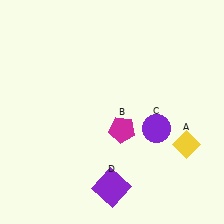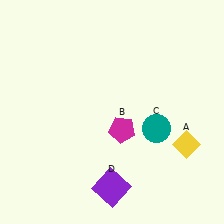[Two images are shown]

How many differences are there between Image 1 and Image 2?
There is 1 difference between the two images.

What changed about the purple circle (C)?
In Image 1, C is purple. In Image 2, it changed to teal.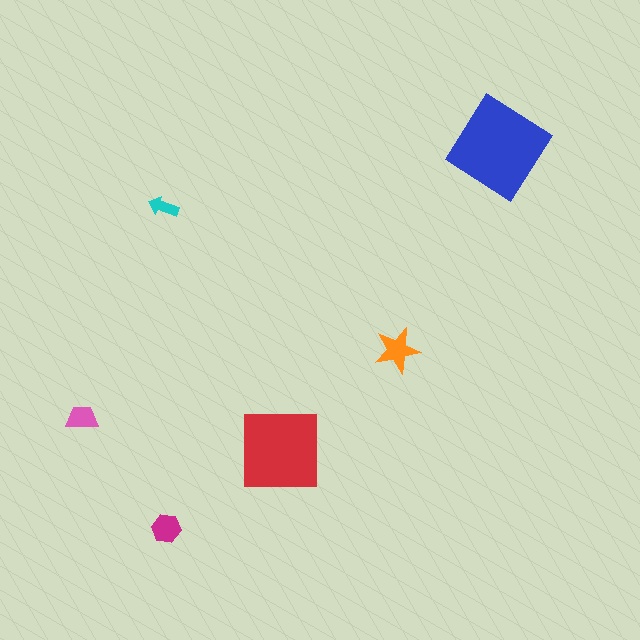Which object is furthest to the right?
The blue diamond is rightmost.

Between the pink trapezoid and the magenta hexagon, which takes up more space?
The magenta hexagon.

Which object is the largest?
The blue diamond.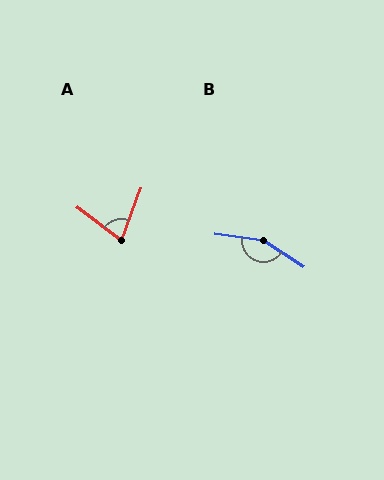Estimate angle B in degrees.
Approximately 154 degrees.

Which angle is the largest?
B, at approximately 154 degrees.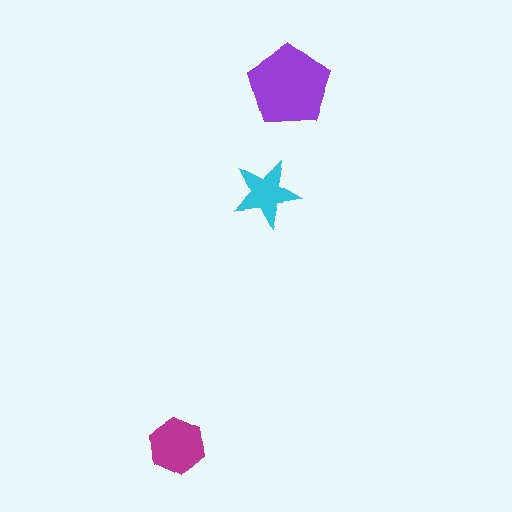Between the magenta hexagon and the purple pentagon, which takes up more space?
The purple pentagon.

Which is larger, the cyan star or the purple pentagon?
The purple pentagon.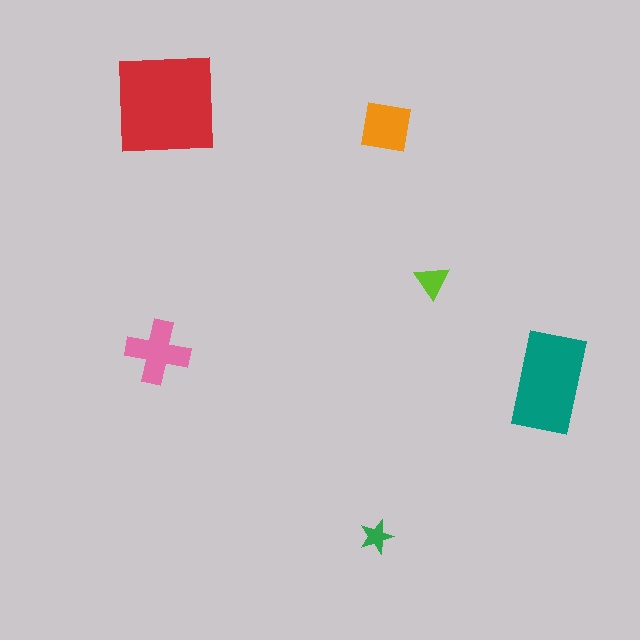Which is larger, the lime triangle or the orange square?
The orange square.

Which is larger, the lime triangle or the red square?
The red square.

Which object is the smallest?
The green star.